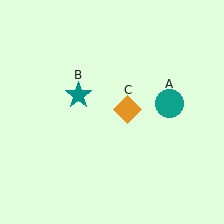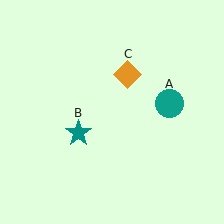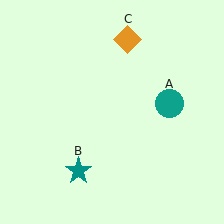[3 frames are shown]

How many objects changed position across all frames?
2 objects changed position: teal star (object B), orange diamond (object C).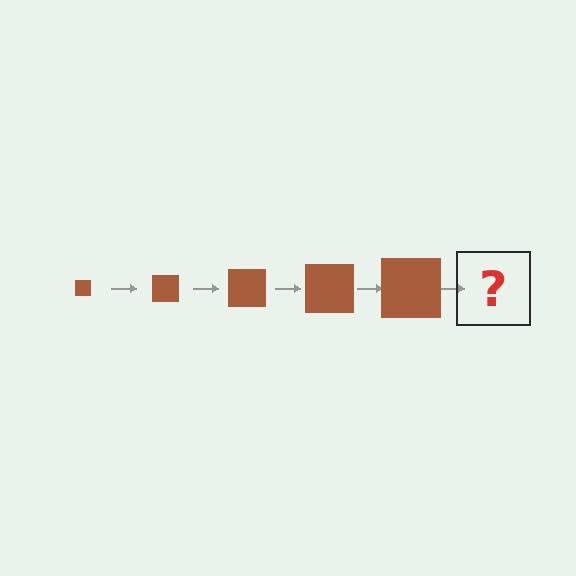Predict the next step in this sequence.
The next step is a brown square, larger than the previous one.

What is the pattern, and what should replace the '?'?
The pattern is that the square gets progressively larger each step. The '?' should be a brown square, larger than the previous one.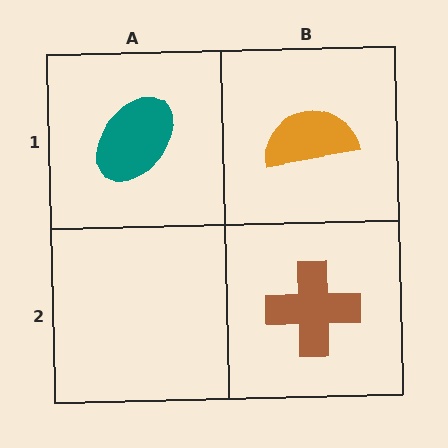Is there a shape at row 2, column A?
No, that cell is empty.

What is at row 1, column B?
An orange semicircle.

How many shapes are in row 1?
2 shapes.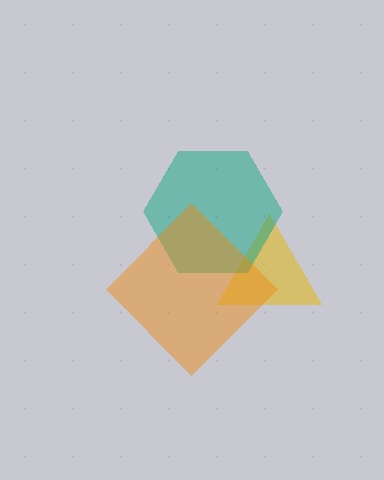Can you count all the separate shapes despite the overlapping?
Yes, there are 3 separate shapes.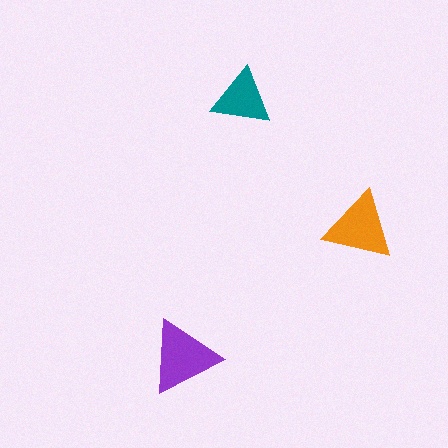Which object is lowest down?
The purple triangle is bottommost.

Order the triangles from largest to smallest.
the purple one, the orange one, the teal one.